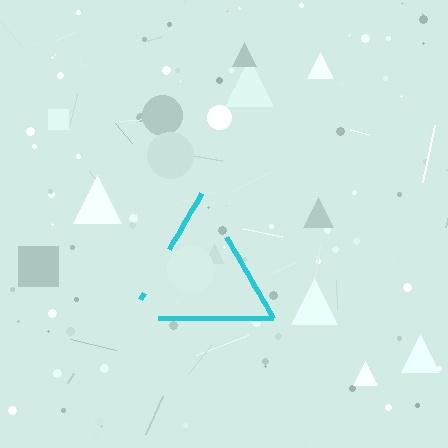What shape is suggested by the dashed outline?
The dashed outline suggests a triangle.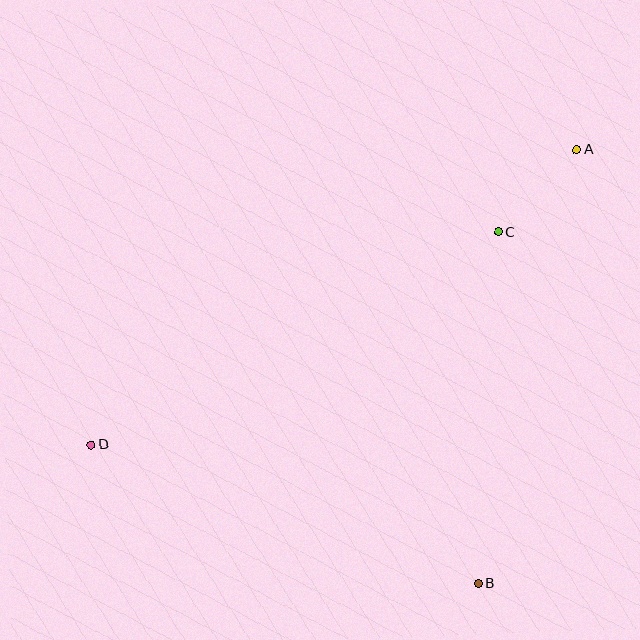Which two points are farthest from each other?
Points A and D are farthest from each other.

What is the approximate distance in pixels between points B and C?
The distance between B and C is approximately 352 pixels.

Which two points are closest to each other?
Points A and C are closest to each other.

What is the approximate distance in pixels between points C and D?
The distance between C and D is approximately 459 pixels.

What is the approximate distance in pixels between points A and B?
The distance between A and B is approximately 445 pixels.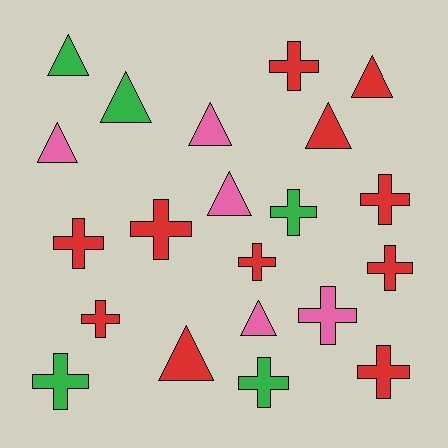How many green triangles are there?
There are 2 green triangles.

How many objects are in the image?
There are 21 objects.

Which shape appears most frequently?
Cross, with 12 objects.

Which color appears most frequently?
Red, with 11 objects.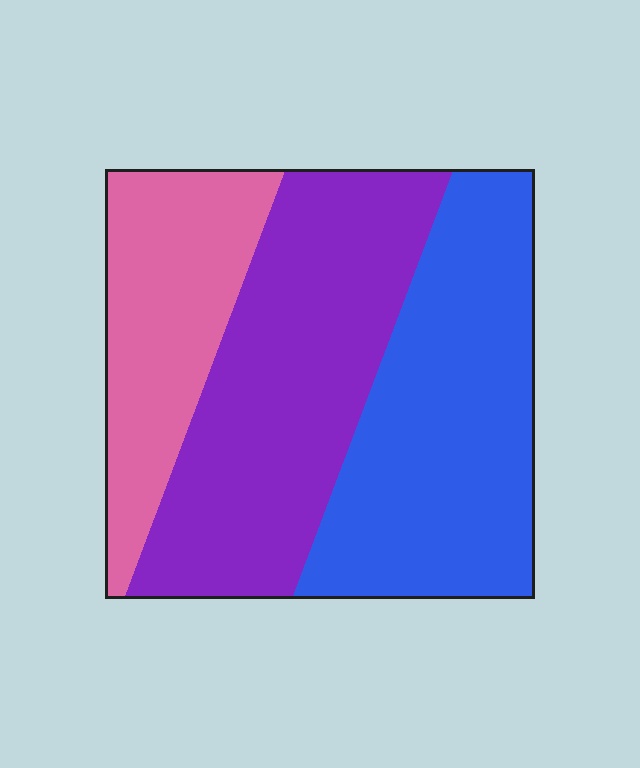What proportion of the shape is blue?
Blue covers roughly 40% of the shape.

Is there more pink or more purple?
Purple.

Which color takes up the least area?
Pink, at roughly 25%.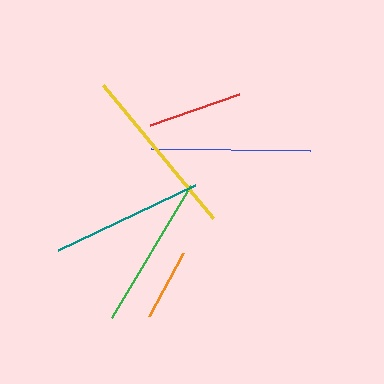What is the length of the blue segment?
The blue segment is approximately 160 pixels long.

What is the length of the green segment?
The green segment is approximately 154 pixels long.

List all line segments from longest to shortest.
From longest to shortest: yellow, blue, green, teal, red, orange.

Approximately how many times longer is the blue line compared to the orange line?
The blue line is approximately 2.2 times the length of the orange line.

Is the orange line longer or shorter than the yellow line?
The yellow line is longer than the orange line.